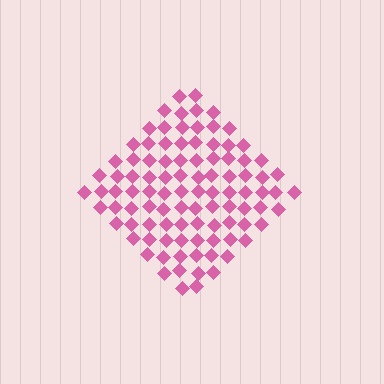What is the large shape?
The large shape is a diamond.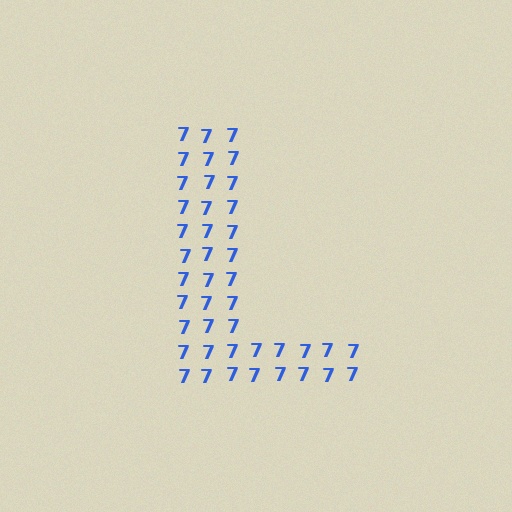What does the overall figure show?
The overall figure shows the letter L.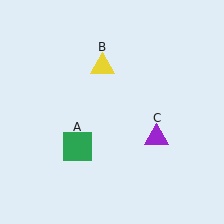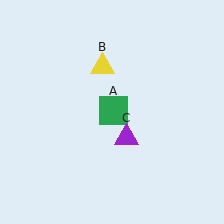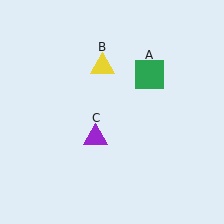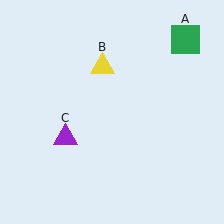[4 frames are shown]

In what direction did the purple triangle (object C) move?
The purple triangle (object C) moved left.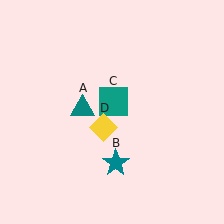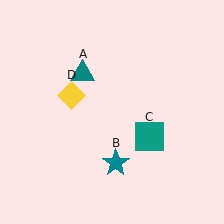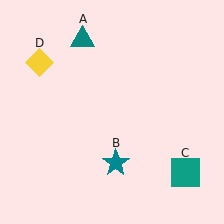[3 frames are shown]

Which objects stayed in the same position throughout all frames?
Teal star (object B) remained stationary.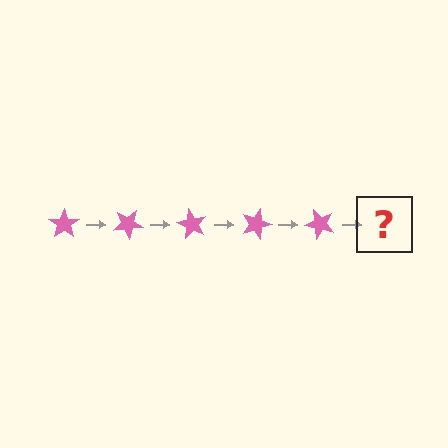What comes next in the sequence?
The next element should be a pink star rotated 150 degrees.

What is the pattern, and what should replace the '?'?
The pattern is that the star rotates 30 degrees each step. The '?' should be a pink star rotated 150 degrees.